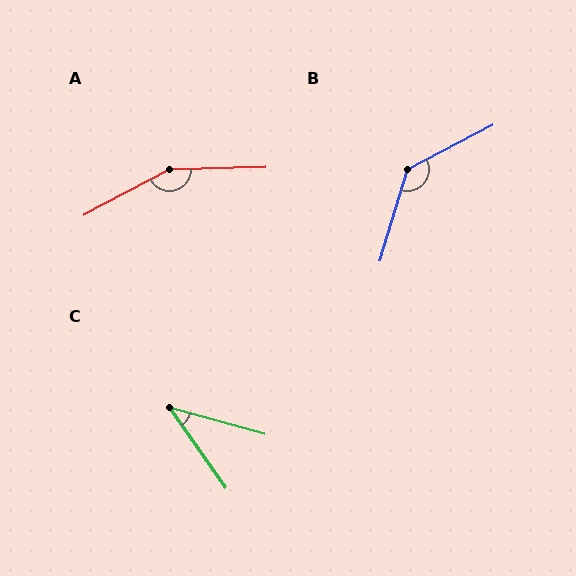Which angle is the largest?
A, at approximately 153 degrees.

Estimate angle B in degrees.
Approximately 134 degrees.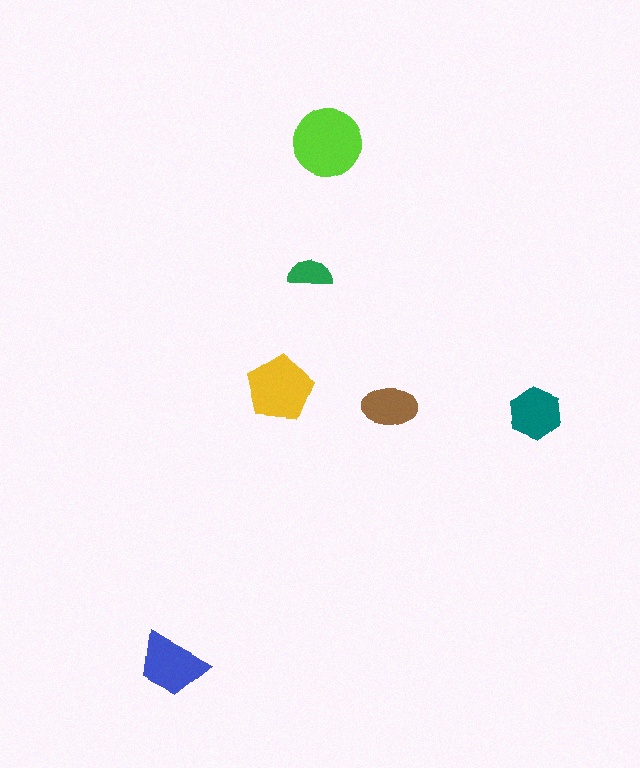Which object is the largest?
The lime circle.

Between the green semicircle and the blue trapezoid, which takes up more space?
The blue trapezoid.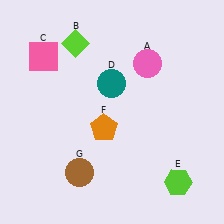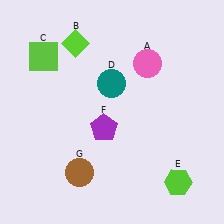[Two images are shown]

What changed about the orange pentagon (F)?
In Image 1, F is orange. In Image 2, it changed to purple.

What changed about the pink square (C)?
In Image 1, C is pink. In Image 2, it changed to lime.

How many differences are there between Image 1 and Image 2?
There are 2 differences between the two images.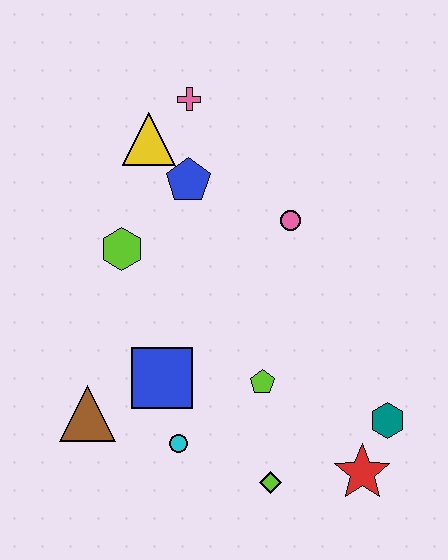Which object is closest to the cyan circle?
The blue square is closest to the cyan circle.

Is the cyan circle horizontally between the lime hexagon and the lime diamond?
Yes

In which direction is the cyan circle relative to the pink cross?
The cyan circle is below the pink cross.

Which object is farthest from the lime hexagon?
The red star is farthest from the lime hexagon.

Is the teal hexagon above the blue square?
No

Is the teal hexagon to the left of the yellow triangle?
No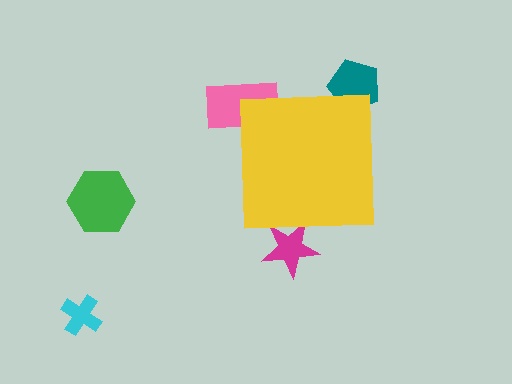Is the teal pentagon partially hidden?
Yes, the teal pentagon is partially hidden behind the yellow square.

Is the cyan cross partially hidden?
No, the cyan cross is fully visible.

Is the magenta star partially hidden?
Yes, the magenta star is partially hidden behind the yellow square.